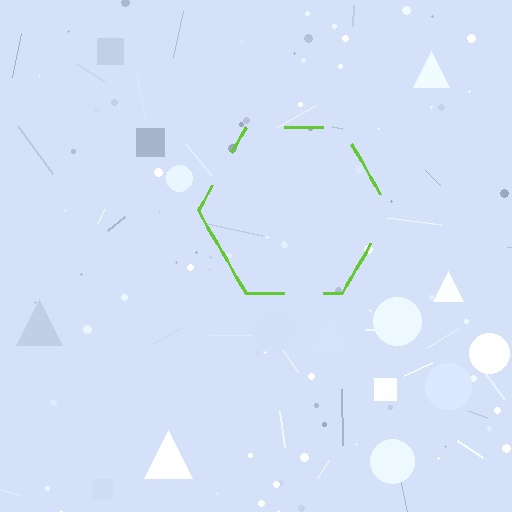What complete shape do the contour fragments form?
The contour fragments form a hexagon.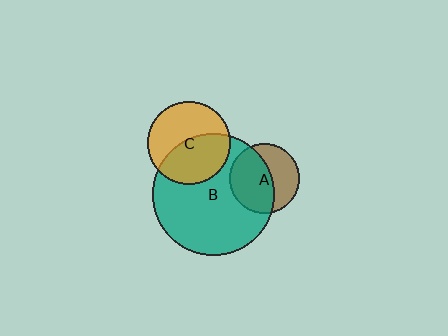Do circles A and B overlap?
Yes.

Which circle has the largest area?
Circle B (teal).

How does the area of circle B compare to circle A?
Approximately 3.0 times.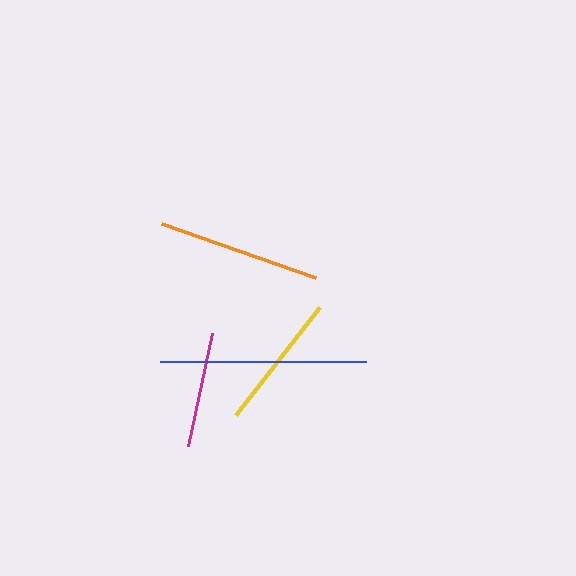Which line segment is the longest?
The blue line is the longest at approximately 206 pixels.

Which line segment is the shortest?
The magenta line is the shortest at approximately 116 pixels.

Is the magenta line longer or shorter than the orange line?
The orange line is longer than the magenta line.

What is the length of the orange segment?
The orange segment is approximately 163 pixels long.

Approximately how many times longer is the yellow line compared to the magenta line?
The yellow line is approximately 1.2 times the length of the magenta line.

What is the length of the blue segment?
The blue segment is approximately 206 pixels long.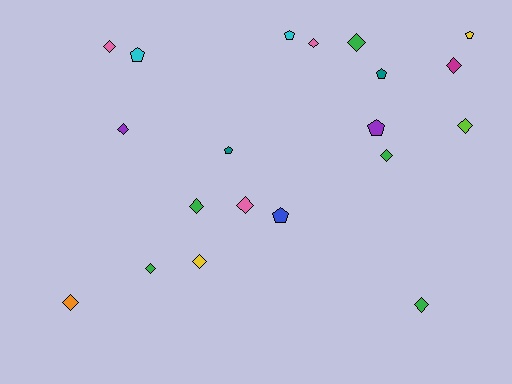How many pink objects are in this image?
There are 3 pink objects.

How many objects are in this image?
There are 20 objects.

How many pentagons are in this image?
There are 7 pentagons.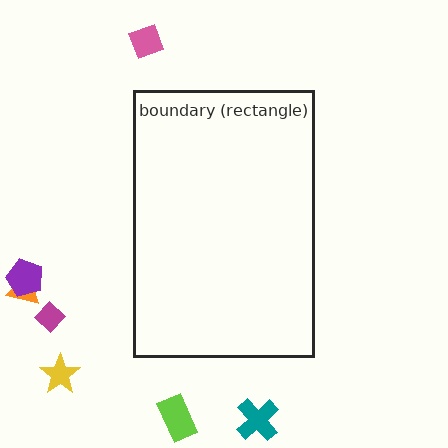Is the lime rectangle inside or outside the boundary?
Outside.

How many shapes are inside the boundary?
0 inside, 7 outside.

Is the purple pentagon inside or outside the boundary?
Outside.